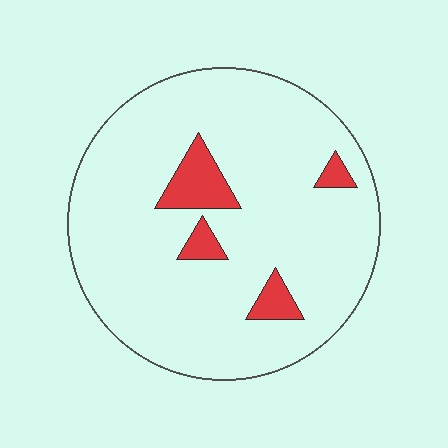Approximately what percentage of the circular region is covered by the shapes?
Approximately 10%.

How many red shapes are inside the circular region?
4.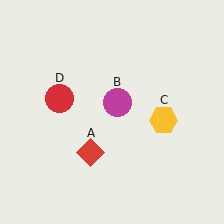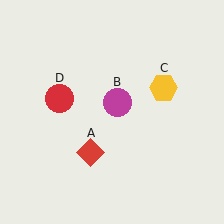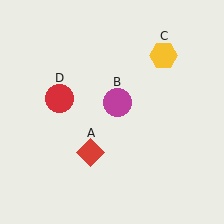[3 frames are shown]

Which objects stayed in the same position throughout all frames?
Red diamond (object A) and magenta circle (object B) and red circle (object D) remained stationary.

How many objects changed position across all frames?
1 object changed position: yellow hexagon (object C).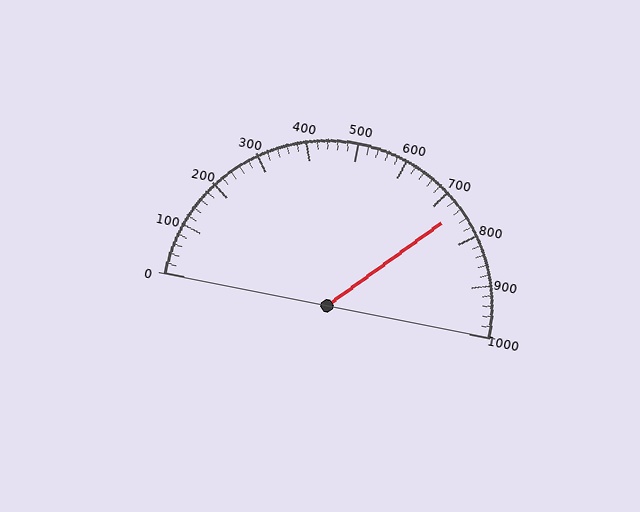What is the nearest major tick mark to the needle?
The nearest major tick mark is 700.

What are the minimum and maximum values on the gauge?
The gauge ranges from 0 to 1000.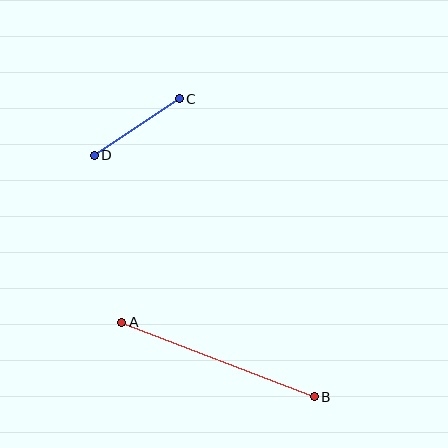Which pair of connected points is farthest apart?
Points A and B are farthest apart.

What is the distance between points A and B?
The distance is approximately 206 pixels.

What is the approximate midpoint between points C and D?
The midpoint is at approximately (137, 127) pixels.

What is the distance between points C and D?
The distance is approximately 102 pixels.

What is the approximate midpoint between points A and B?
The midpoint is at approximately (218, 359) pixels.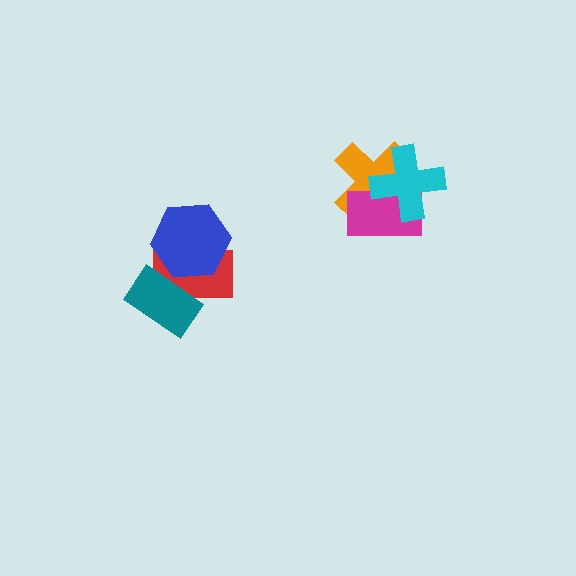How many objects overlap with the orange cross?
2 objects overlap with the orange cross.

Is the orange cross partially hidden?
Yes, it is partially covered by another shape.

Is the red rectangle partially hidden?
Yes, it is partially covered by another shape.